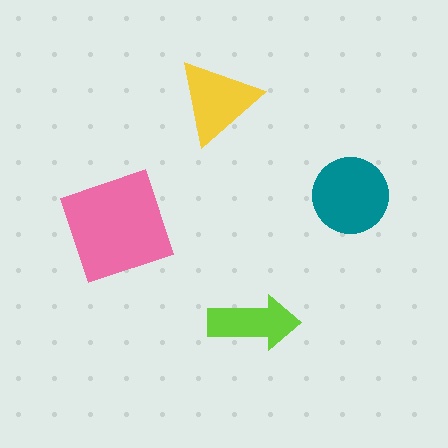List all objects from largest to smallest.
The pink diamond, the teal circle, the yellow triangle, the lime arrow.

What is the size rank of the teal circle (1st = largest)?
2nd.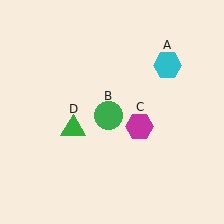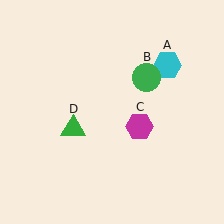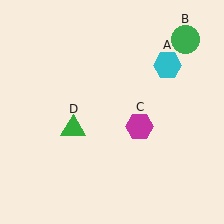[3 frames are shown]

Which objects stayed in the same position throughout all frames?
Cyan hexagon (object A) and magenta hexagon (object C) and green triangle (object D) remained stationary.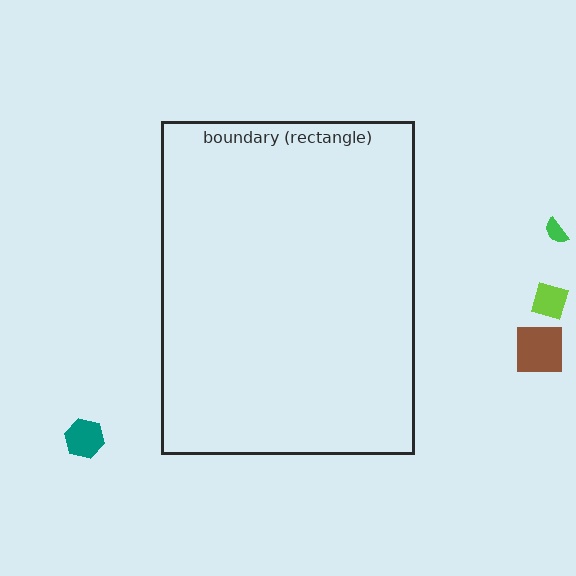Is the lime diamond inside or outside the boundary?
Outside.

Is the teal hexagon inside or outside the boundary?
Outside.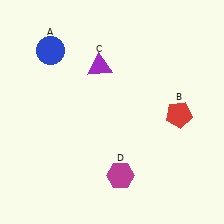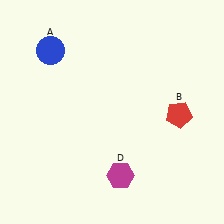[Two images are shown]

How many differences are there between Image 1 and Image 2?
There is 1 difference between the two images.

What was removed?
The purple triangle (C) was removed in Image 2.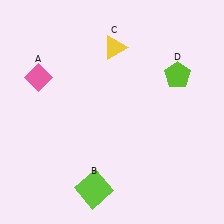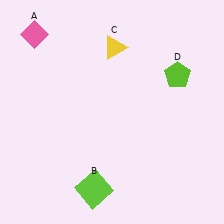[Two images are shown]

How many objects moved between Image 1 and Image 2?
1 object moved between the two images.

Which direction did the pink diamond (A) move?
The pink diamond (A) moved up.